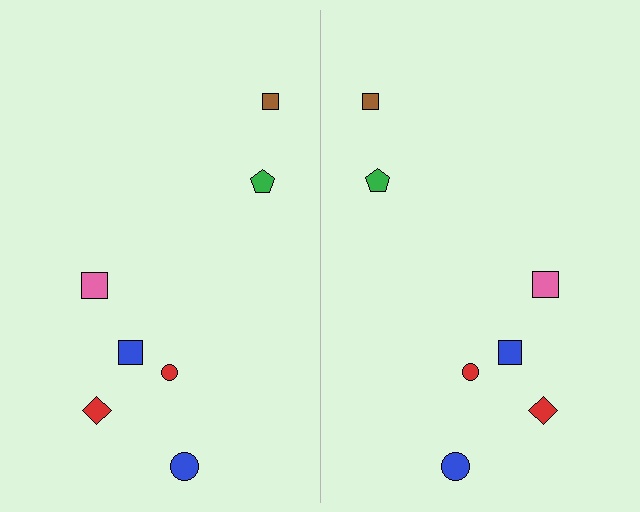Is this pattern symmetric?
Yes, this pattern has bilateral (reflection) symmetry.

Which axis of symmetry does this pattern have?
The pattern has a vertical axis of symmetry running through the center of the image.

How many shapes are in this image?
There are 14 shapes in this image.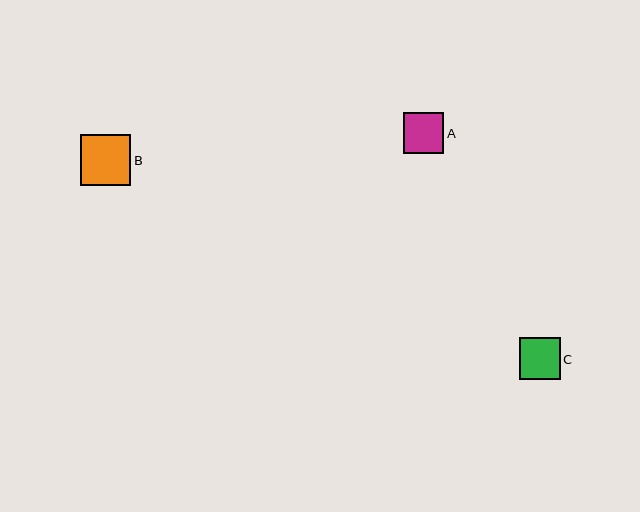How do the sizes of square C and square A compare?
Square C and square A are approximately the same size.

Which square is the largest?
Square B is the largest with a size of approximately 50 pixels.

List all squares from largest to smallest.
From largest to smallest: B, C, A.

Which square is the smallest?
Square A is the smallest with a size of approximately 41 pixels.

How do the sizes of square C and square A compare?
Square C and square A are approximately the same size.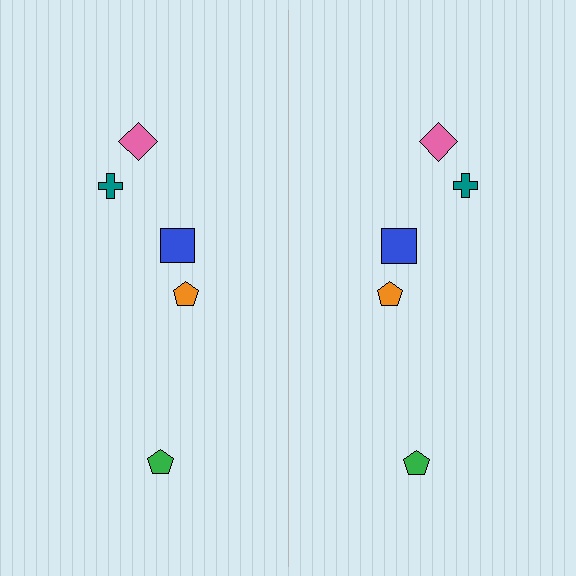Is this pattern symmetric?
Yes, this pattern has bilateral (reflection) symmetry.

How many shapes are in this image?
There are 10 shapes in this image.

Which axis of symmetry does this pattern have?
The pattern has a vertical axis of symmetry running through the center of the image.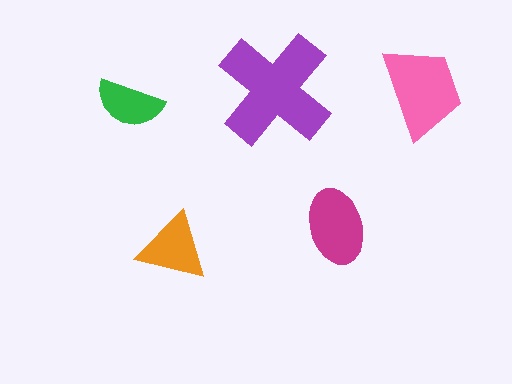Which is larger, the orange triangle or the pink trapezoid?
The pink trapezoid.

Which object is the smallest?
The green semicircle.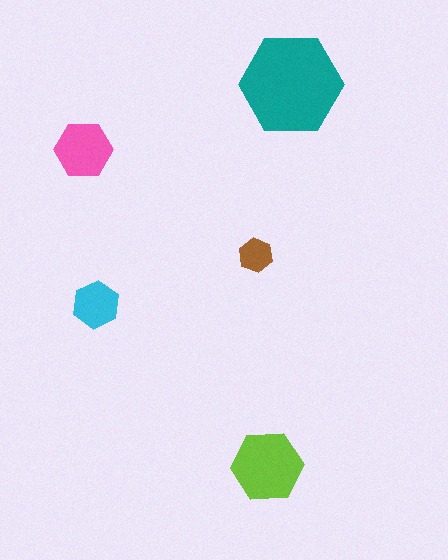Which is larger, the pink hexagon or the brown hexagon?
The pink one.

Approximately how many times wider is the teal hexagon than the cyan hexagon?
About 2 times wider.